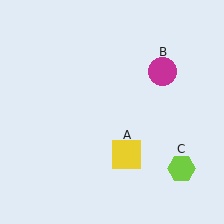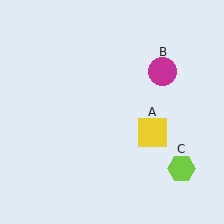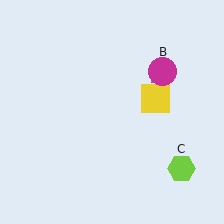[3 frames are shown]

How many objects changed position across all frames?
1 object changed position: yellow square (object A).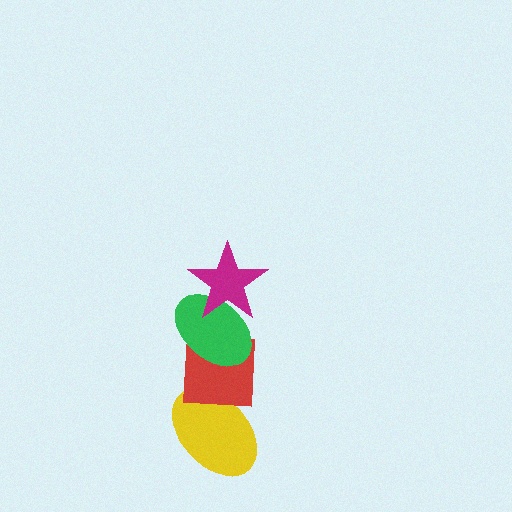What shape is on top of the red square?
The green ellipse is on top of the red square.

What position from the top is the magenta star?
The magenta star is 1st from the top.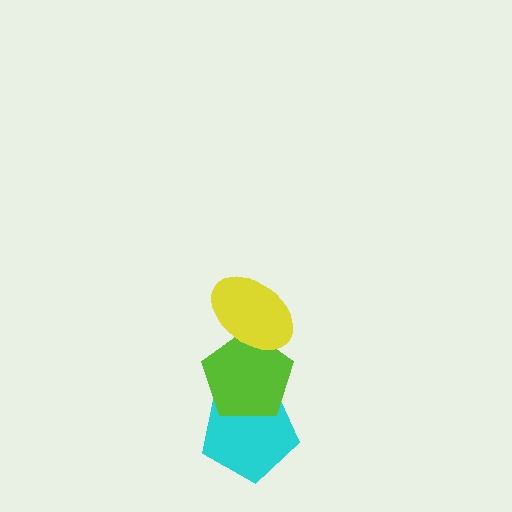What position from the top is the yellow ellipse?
The yellow ellipse is 1st from the top.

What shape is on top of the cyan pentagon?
The lime pentagon is on top of the cyan pentagon.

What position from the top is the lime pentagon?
The lime pentagon is 2nd from the top.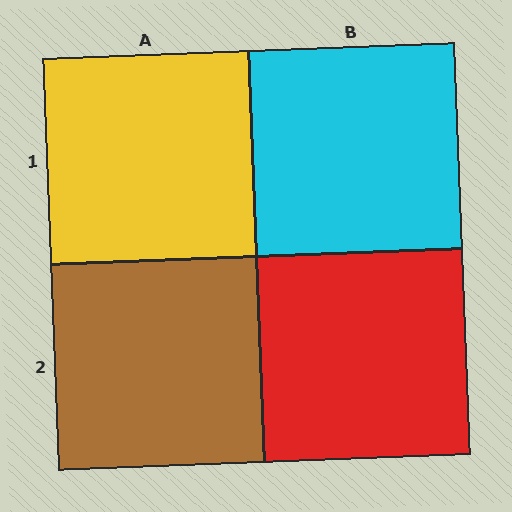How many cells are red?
1 cell is red.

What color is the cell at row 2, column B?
Red.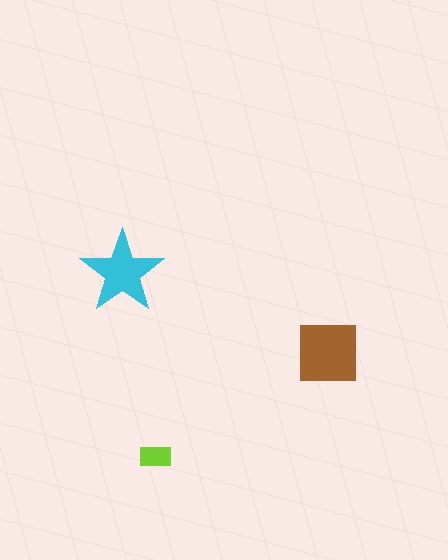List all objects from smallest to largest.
The lime rectangle, the cyan star, the brown square.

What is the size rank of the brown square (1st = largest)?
1st.